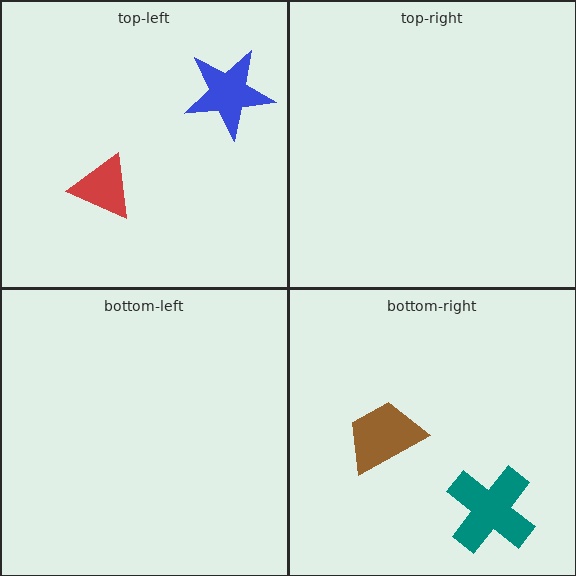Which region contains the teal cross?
The bottom-right region.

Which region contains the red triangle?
The top-left region.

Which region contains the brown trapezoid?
The bottom-right region.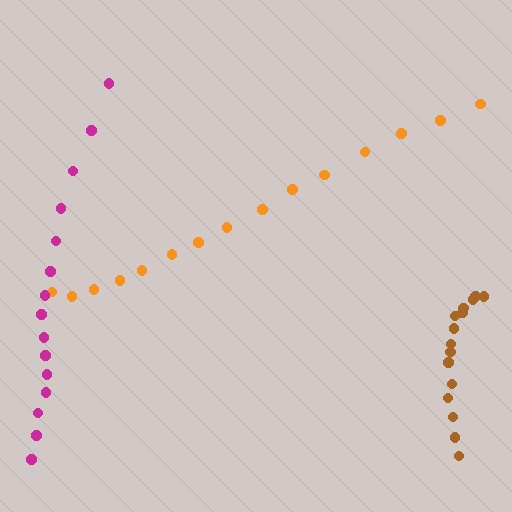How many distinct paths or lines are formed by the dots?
There are 3 distinct paths.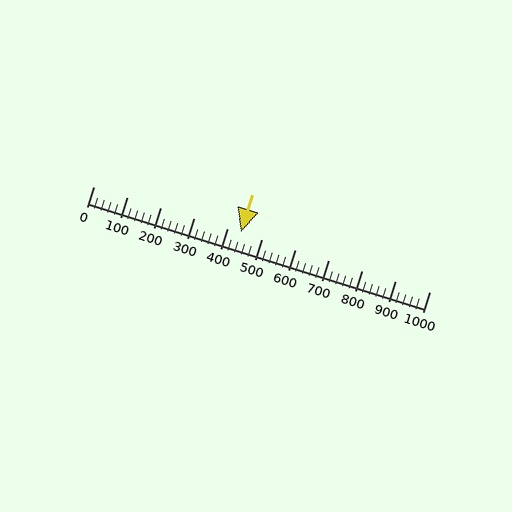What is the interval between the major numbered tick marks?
The major tick marks are spaced 100 units apart.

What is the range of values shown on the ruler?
The ruler shows values from 0 to 1000.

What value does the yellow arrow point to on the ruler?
The yellow arrow points to approximately 440.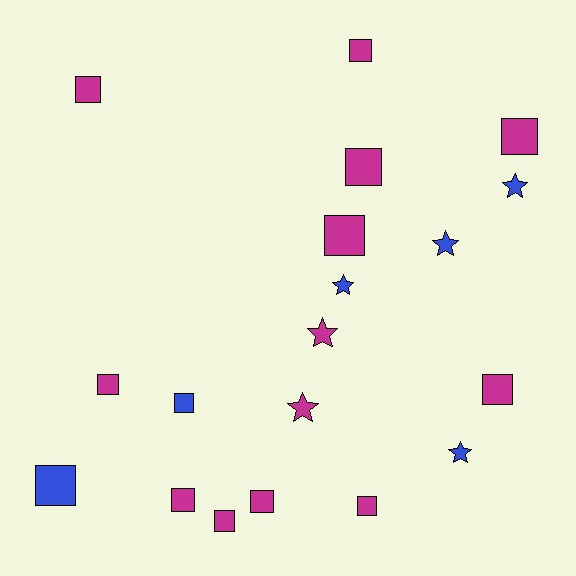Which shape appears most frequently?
Square, with 13 objects.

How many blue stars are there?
There are 4 blue stars.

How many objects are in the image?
There are 19 objects.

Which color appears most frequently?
Magenta, with 13 objects.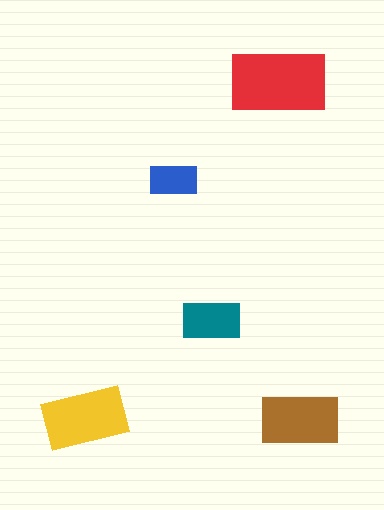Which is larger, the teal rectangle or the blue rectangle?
The teal one.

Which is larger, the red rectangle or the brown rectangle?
The red one.